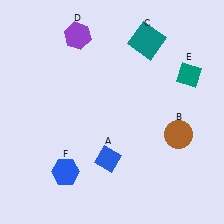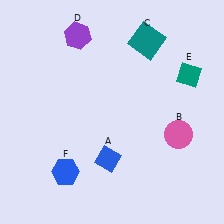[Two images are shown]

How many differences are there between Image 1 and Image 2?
There is 1 difference between the two images.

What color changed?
The circle (B) changed from brown in Image 1 to pink in Image 2.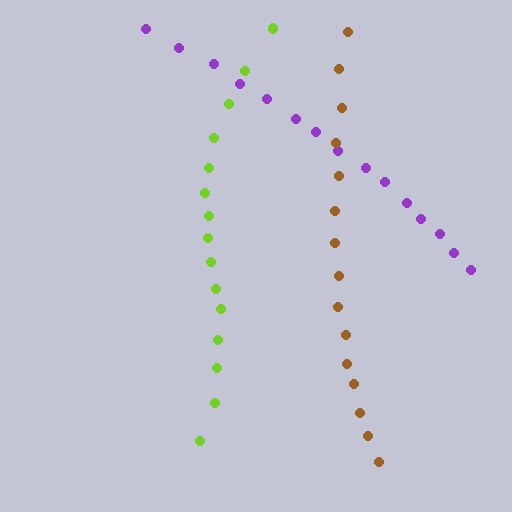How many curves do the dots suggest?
There are 3 distinct paths.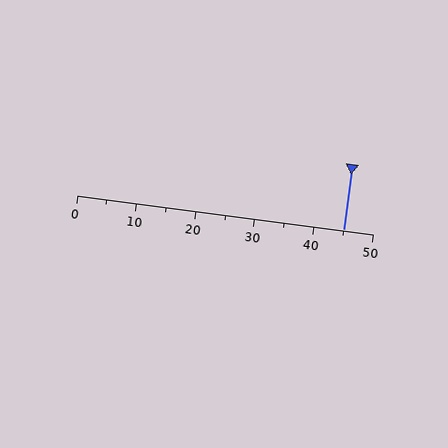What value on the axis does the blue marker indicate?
The marker indicates approximately 45.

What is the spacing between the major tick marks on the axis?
The major ticks are spaced 10 apart.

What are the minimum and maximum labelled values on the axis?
The axis runs from 0 to 50.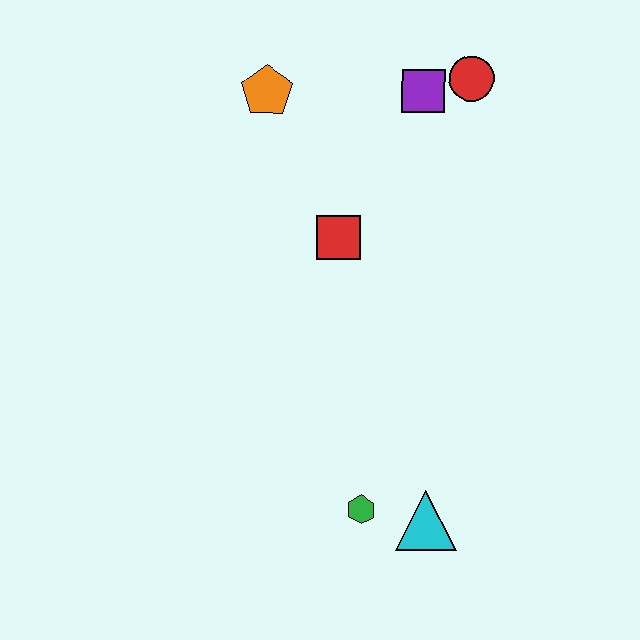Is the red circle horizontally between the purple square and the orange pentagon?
No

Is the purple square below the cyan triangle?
No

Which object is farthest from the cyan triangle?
The orange pentagon is farthest from the cyan triangle.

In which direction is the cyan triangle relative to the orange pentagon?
The cyan triangle is below the orange pentagon.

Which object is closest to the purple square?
The red circle is closest to the purple square.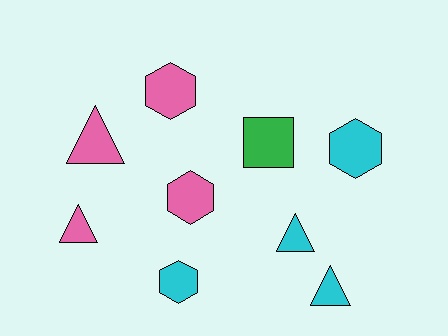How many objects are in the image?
There are 9 objects.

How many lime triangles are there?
There are no lime triangles.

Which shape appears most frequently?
Hexagon, with 4 objects.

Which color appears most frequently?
Pink, with 4 objects.